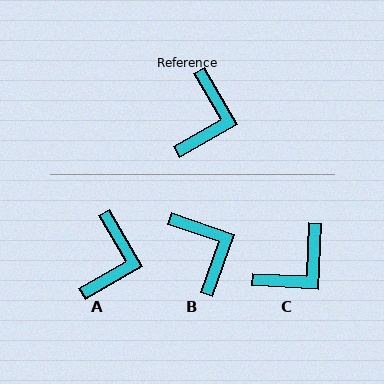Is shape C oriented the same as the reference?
No, it is off by about 33 degrees.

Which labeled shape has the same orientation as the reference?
A.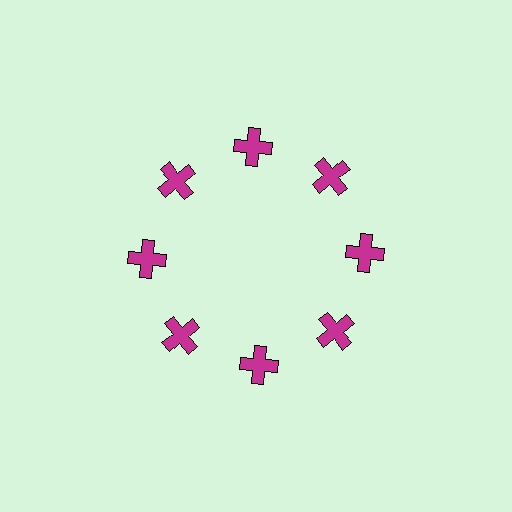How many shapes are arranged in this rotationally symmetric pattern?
There are 8 shapes, arranged in 8 groups of 1.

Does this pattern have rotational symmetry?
Yes, this pattern has 8-fold rotational symmetry. It looks the same after rotating 45 degrees around the center.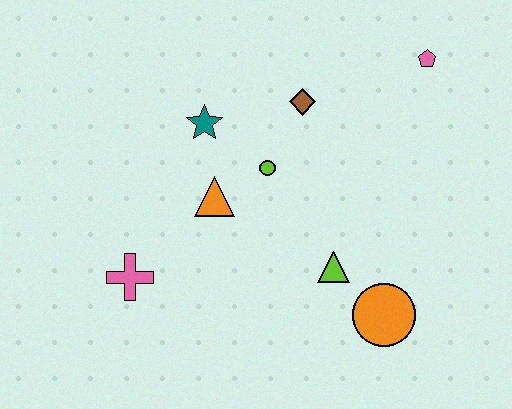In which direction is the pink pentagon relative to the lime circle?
The pink pentagon is to the right of the lime circle.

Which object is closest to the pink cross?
The orange triangle is closest to the pink cross.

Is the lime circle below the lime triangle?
No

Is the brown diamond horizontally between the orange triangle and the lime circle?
No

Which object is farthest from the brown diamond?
The pink cross is farthest from the brown diamond.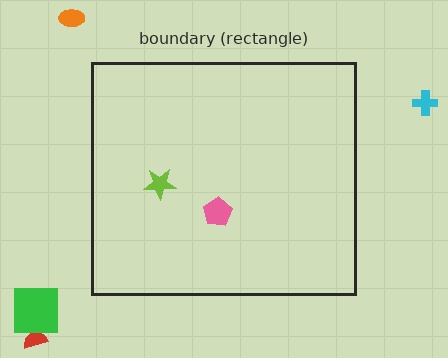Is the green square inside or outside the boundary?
Outside.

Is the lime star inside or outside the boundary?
Inside.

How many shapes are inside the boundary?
2 inside, 4 outside.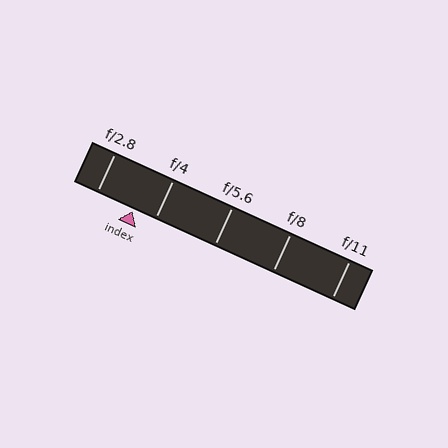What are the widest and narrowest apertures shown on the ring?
The widest aperture shown is f/2.8 and the narrowest is f/11.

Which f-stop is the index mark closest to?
The index mark is closest to f/4.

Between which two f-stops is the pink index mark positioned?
The index mark is between f/2.8 and f/4.